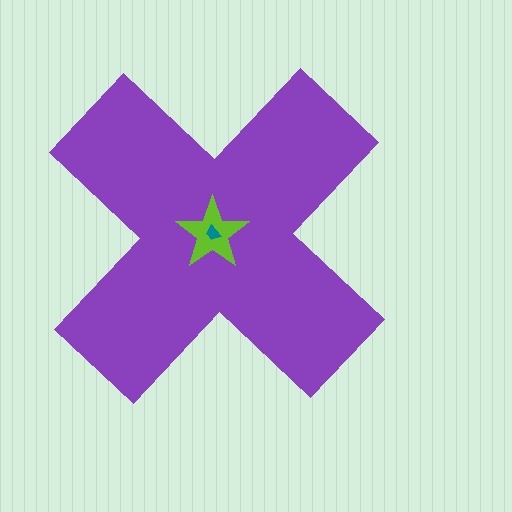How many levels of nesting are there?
3.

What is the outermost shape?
The purple cross.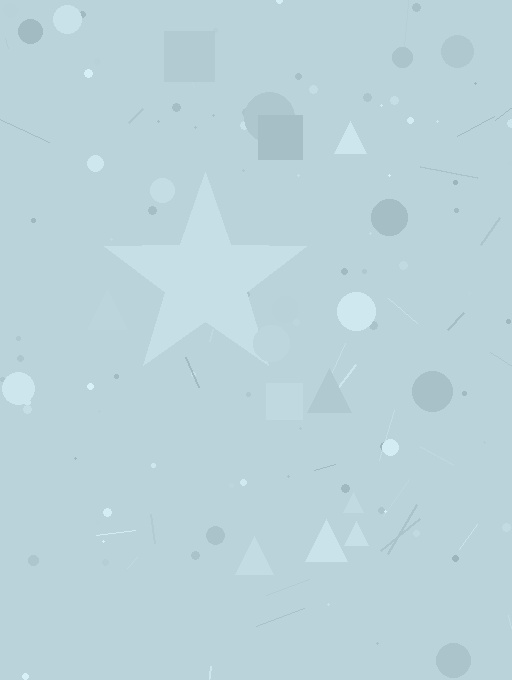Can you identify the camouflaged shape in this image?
The camouflaged shape is a star.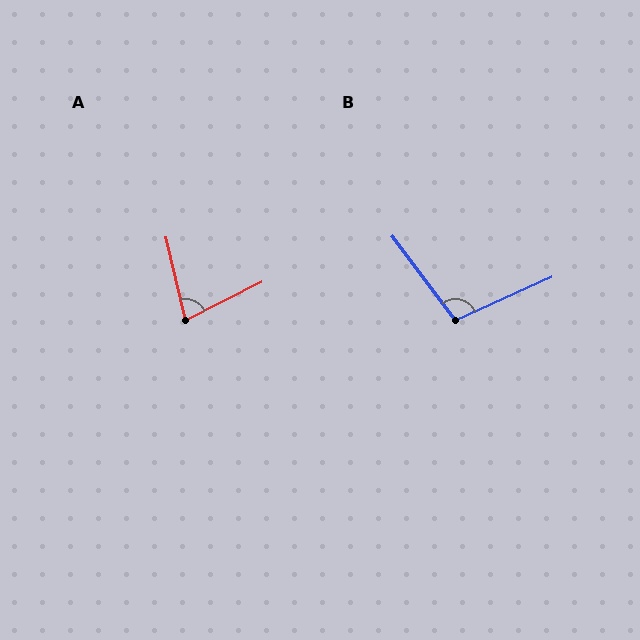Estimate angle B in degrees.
Approximately 103 degrees.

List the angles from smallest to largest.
A (77°), B (103°).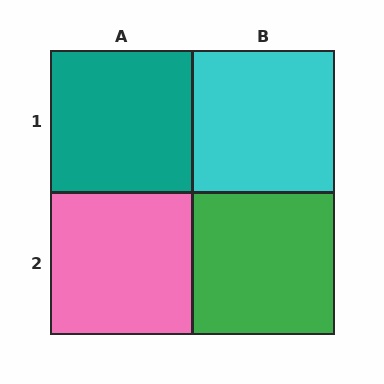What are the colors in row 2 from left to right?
Pink, green.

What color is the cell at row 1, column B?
Cyan.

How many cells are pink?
1 cell is pink.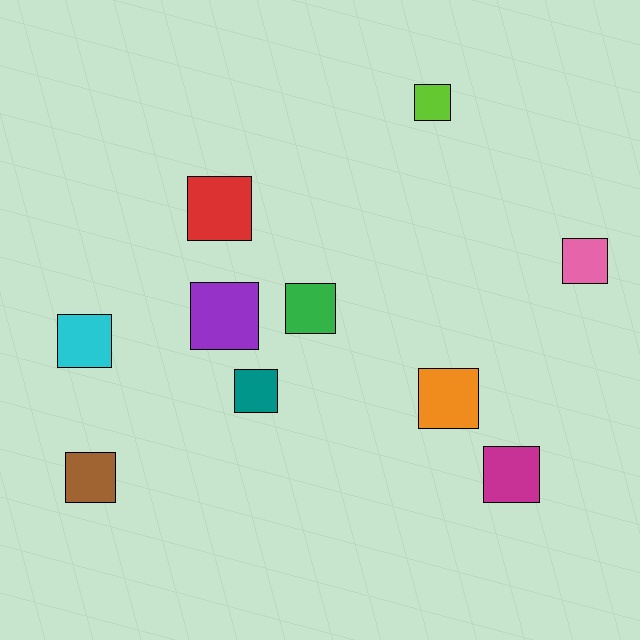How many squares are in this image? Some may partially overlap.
There are 10 squares.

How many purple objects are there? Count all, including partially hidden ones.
There is 1 purple object.